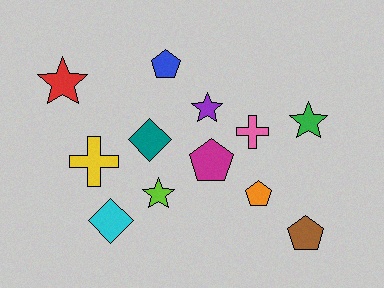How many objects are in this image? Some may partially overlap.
There are 12 objects.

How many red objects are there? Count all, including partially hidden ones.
There is 1 red object.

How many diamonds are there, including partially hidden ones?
There are 2 diamonds.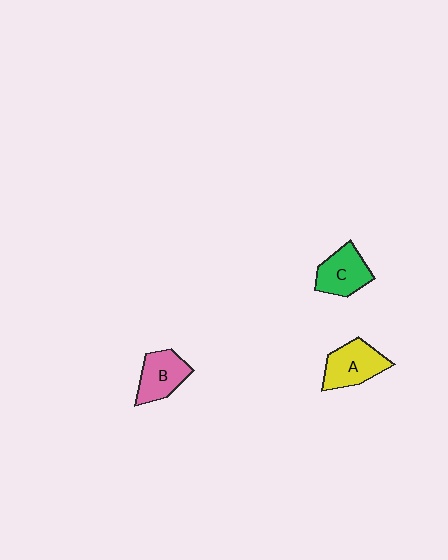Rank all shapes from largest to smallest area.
From largest to smallest: A (yellow), C (green), B (pink).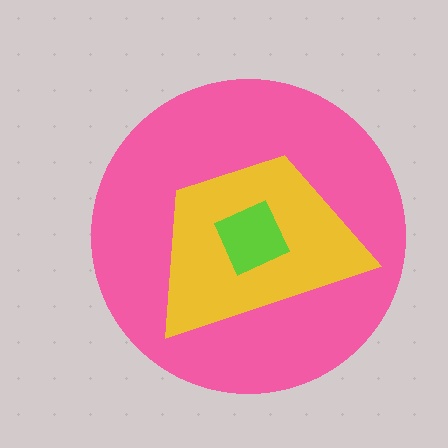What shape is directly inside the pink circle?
The yellow trapezoid.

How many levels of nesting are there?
3.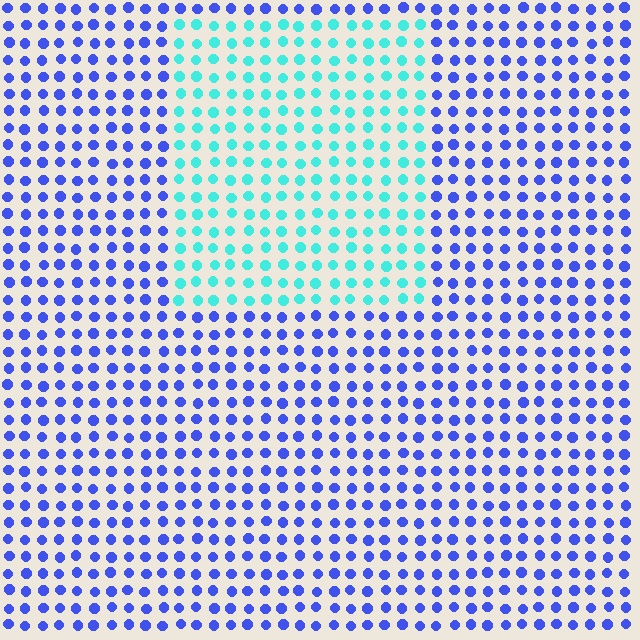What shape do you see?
I see a rectangle.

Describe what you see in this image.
The image is filled with small blue elements in a uniform arrangement. A rectangle-shaped region is visible where the elements are tinted to a slightly different hue, forming a subtle color boundary.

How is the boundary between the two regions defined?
The boundary is defined purely by a slight shift in hue (about 59 degrees). Spacing, size, and orientation are identical on both sides.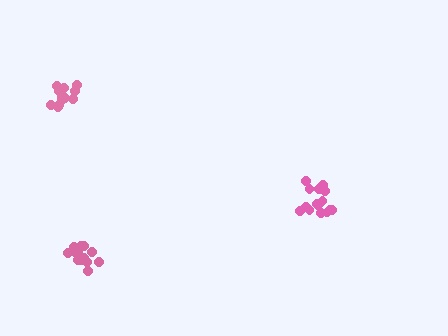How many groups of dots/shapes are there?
There are 3 groups.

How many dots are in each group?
Group 1: 12 dots, Group 2: 15 dots, Group 3: 15 dots (42 total).